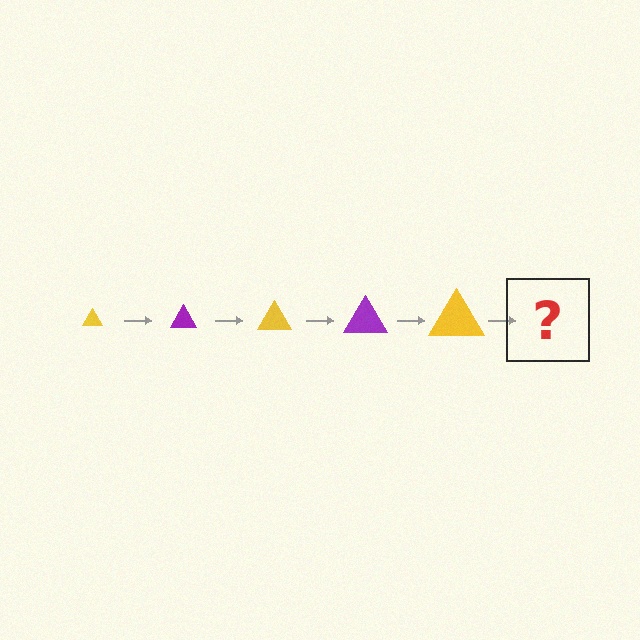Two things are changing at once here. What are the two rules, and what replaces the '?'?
The two rules are that the triangle grows larger each step and the color cycles through yellow and purple. The '?' should be a purple triangle, larger than the previous one.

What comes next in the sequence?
The next element should be a purple triangle, larger than the previous one.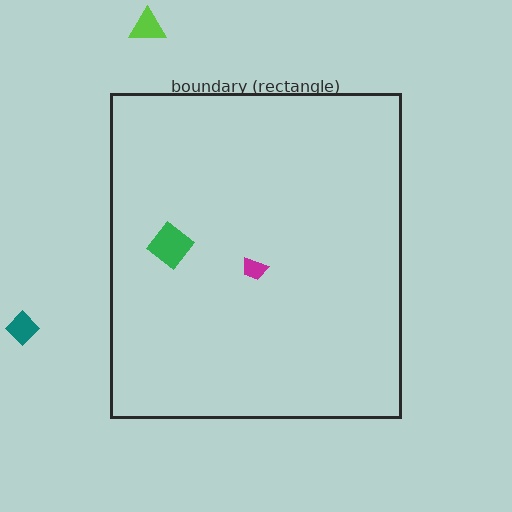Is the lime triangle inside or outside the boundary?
Outside.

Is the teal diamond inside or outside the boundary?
Outside.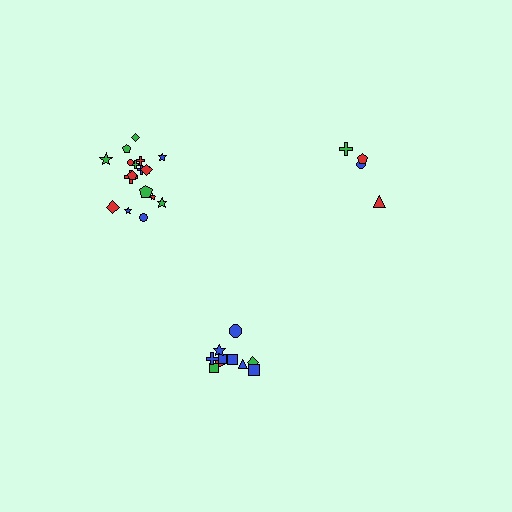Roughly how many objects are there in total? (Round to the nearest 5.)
Roughly 30 objects in total.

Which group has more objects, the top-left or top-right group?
The top-left group.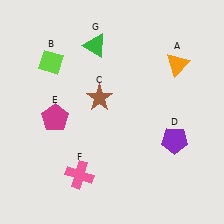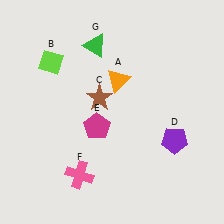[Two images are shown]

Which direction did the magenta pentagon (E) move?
The magenta pentagon (E) moved right.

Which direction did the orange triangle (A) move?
The orange triangle (A) moved left.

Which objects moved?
The objects that moved are: the orange triangle (A), the magenta pentagon (E).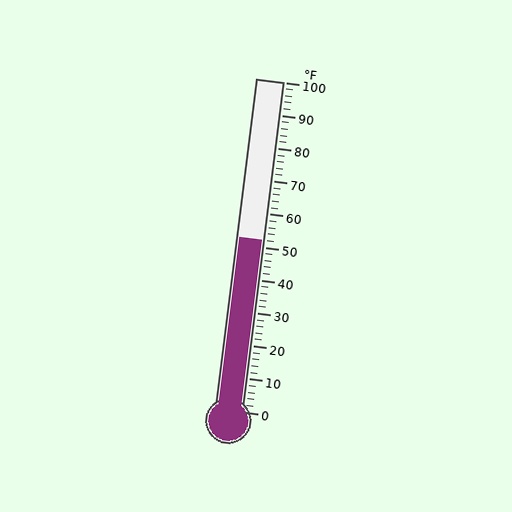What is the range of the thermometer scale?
The thermometer scale ranges from 0°F to 100°F.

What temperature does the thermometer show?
The thermometer shows approximately 52°F.